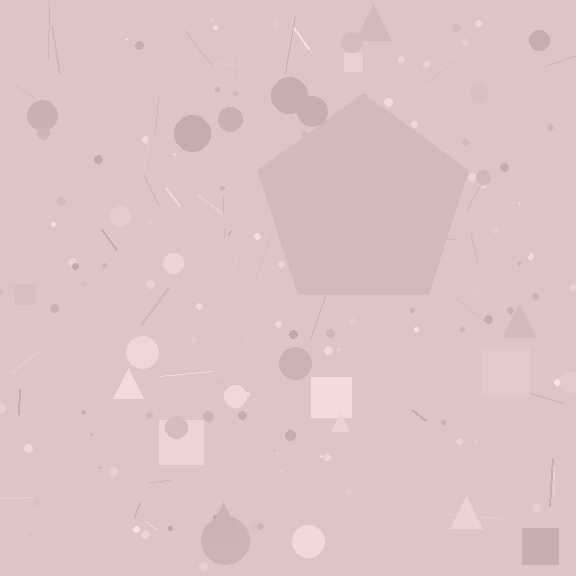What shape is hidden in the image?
A pentagon is hidden in the image.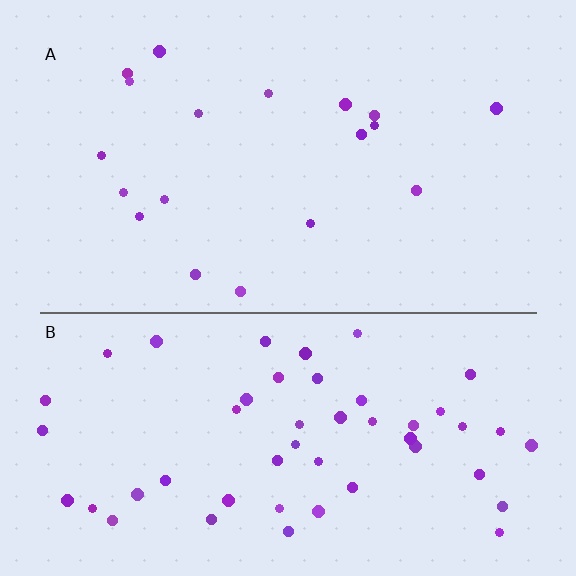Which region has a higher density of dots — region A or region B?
B (the bottom).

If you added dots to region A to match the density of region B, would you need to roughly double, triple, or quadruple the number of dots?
Approximately triple.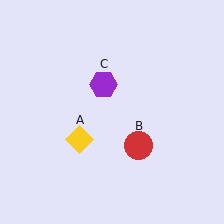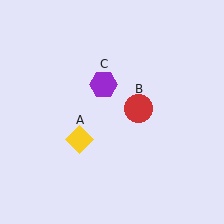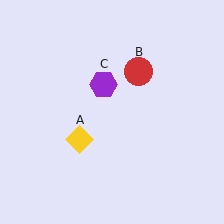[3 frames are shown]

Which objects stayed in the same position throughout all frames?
Yellow diamond (object A) and purple hexagon (object C) remained stationary.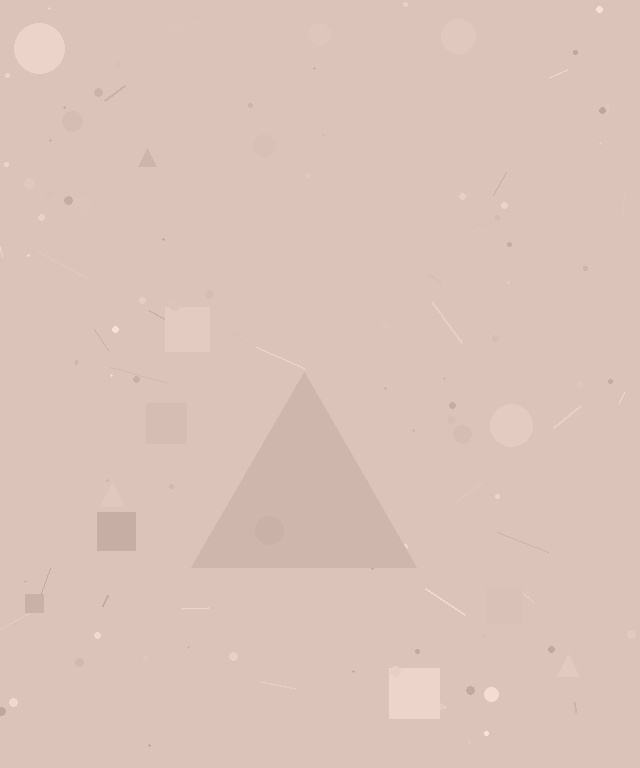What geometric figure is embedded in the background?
A triangle is embedded in the background.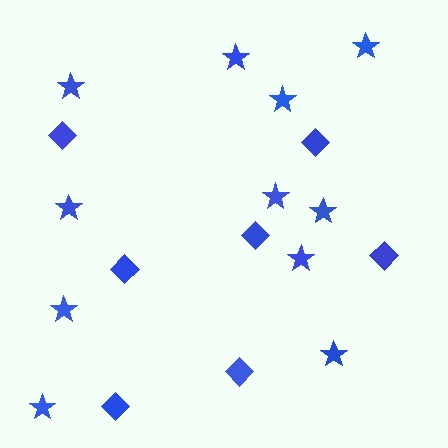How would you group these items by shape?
There are 2 groups: one group of stars (11) and one group of diamonds (7).